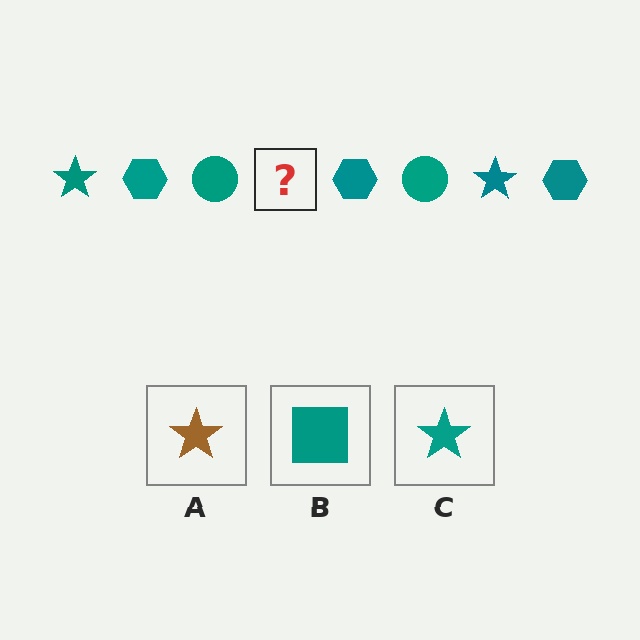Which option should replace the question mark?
Option C.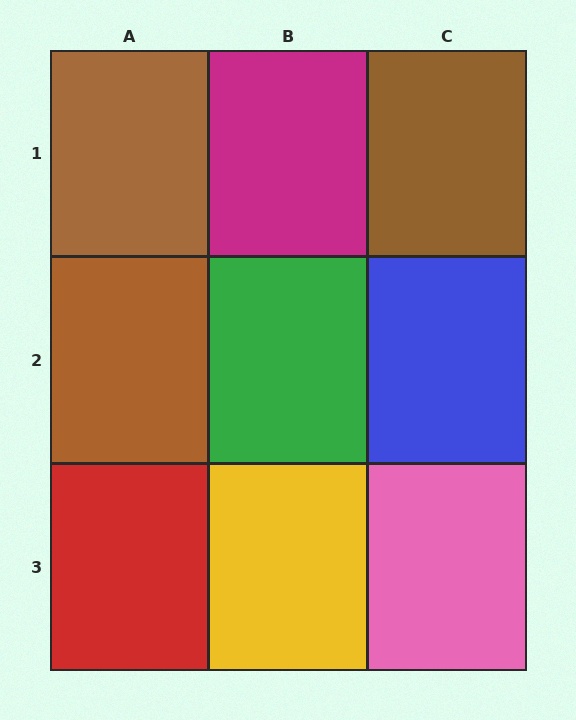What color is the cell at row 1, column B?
Magenta.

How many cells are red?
1 cell is red.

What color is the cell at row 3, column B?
Yellow.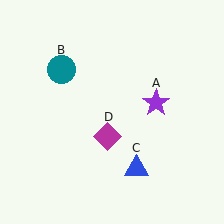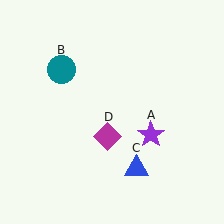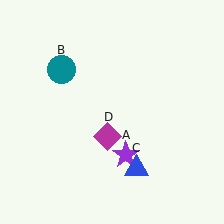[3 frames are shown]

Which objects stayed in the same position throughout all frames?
Teal circle (object B) and blue triangle (object C) and magenta diamond (object D) remained stationary.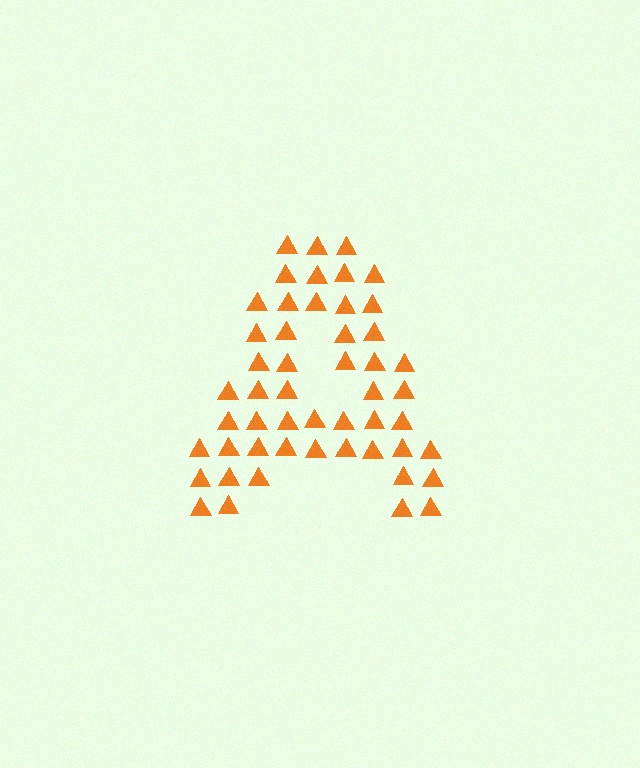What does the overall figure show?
The overall figure shows the letter A.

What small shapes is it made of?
It is made of small triangles.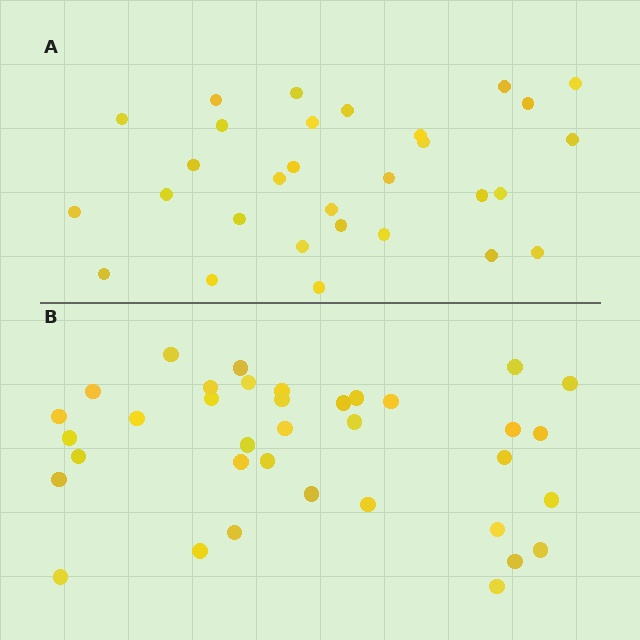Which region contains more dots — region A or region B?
Region B (the bottom region) has more dots.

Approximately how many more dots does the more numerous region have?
Region B has about 6 more dots than region A.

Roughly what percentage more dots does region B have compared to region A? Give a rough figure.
About 20% more.